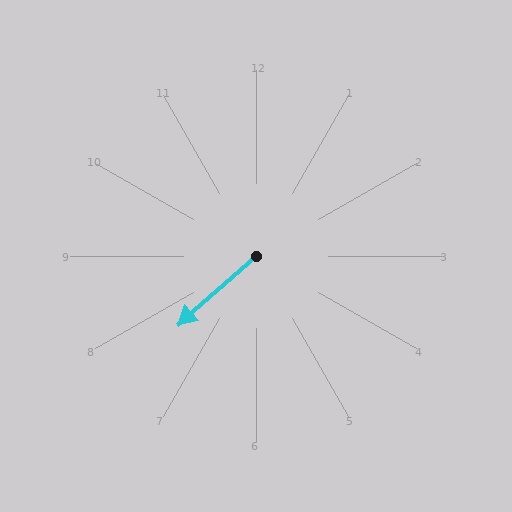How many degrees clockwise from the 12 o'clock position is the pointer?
Approximately 228 degrees.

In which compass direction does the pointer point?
Southwest.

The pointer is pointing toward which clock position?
Roughly 8 o'clock.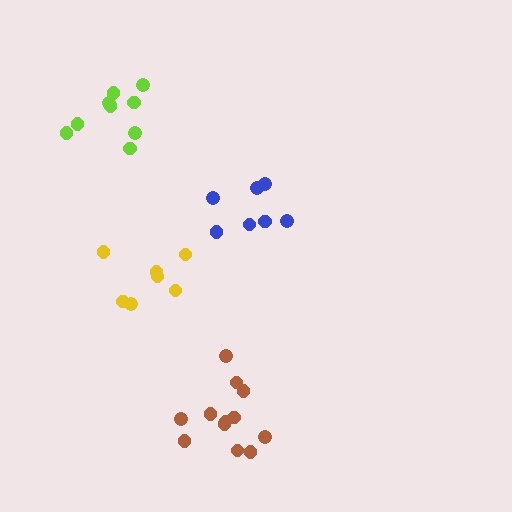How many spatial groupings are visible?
There are 4 spatial groupings.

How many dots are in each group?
Group 1: 7 dots, Group 2: 7 dots, Group 3: 12 dots, Group 4: 9 dots (35 total).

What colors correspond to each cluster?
The clusters are colored: yellow, blue, brown, lime.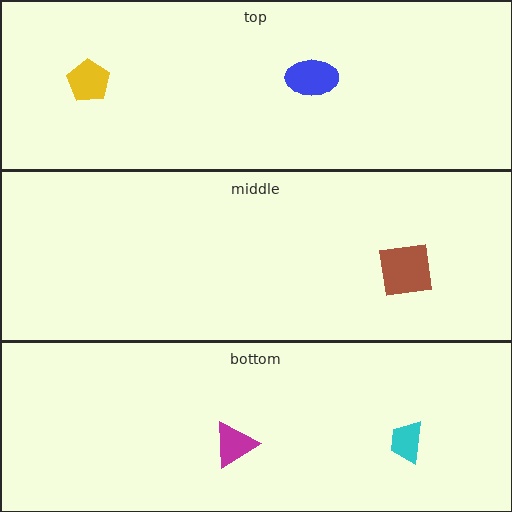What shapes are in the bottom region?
The magenta triangle, the cyan trapezoid.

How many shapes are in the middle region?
1.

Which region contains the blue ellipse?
The top region.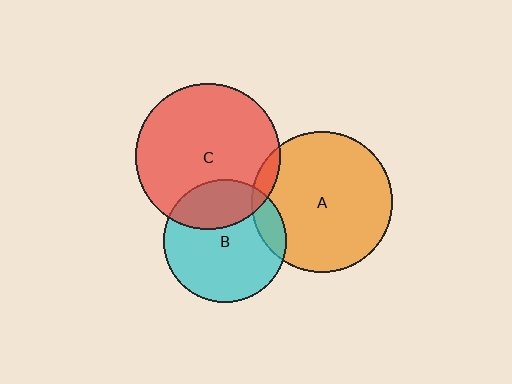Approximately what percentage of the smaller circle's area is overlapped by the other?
Approximately 15%.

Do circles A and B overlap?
Yes.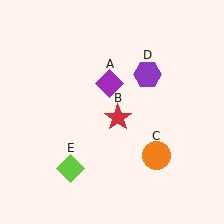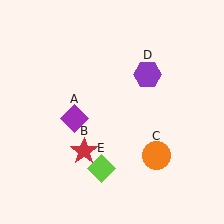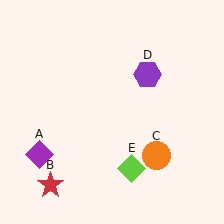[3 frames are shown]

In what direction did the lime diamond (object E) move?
The lime diamond (object E) moved right.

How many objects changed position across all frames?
3 objects changed position: purple diamond (object A), red star (object B), lime diamond (object E).